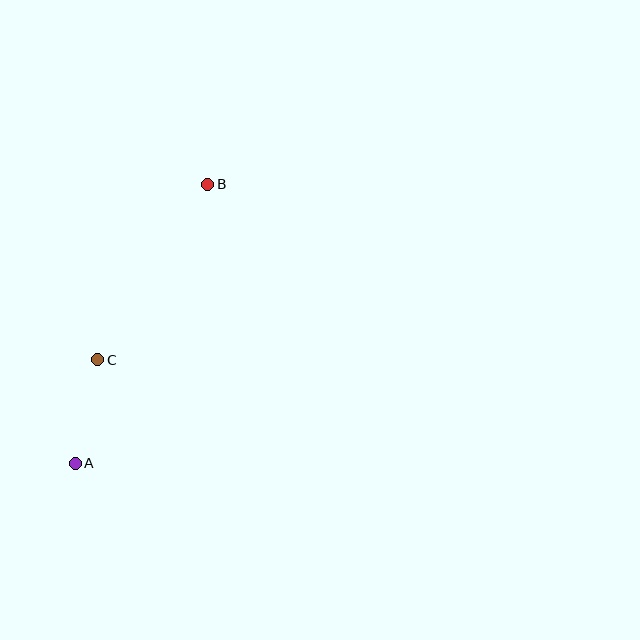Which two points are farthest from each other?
Points A and B are farthest from each other.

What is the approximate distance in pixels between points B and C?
The distance between B and C is approximately 207 pixels.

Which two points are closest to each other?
Points A and C are closest to each other.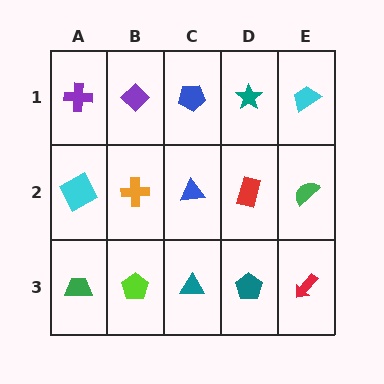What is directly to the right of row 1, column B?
A blue pentagon.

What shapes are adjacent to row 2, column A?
A purple cross (row 1, column A), a green trapezoid (row 3, column A), an orange cross (row 2, column B).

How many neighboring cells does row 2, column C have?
4.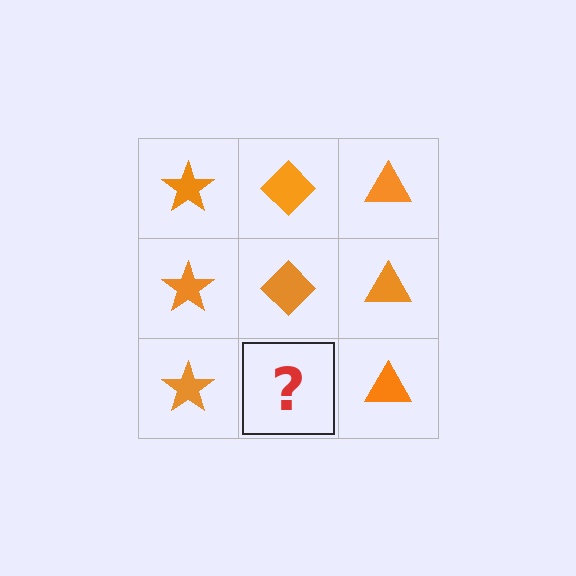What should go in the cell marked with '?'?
The missing cell should contain an orange diamond.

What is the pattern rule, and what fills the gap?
The rule is that each column has a consistent shape. The gap should be filled with an orange diamond.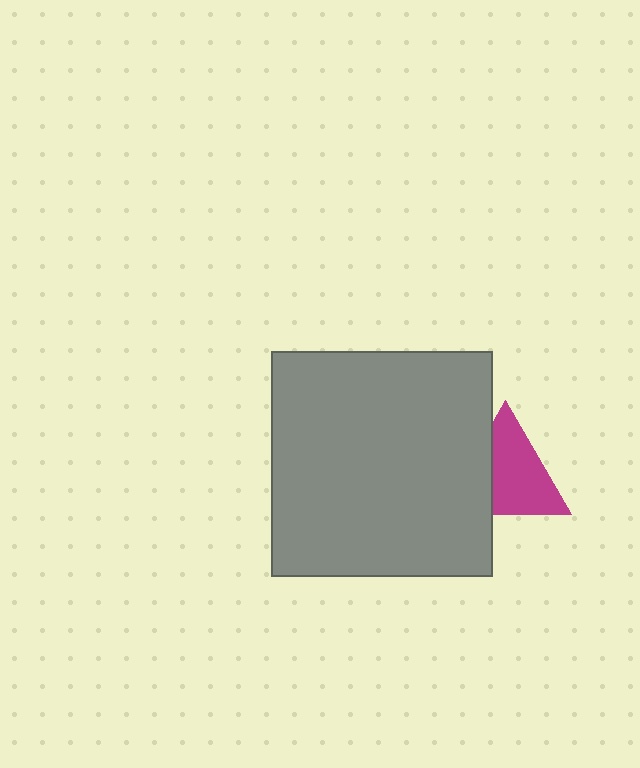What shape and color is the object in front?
The object in front is a gray rectangle.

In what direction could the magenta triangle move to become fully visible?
The magenta triangle could move right. That would shift it out from behind the gray rectangle entirely.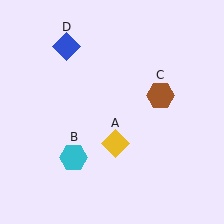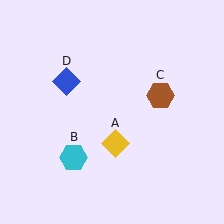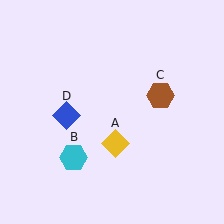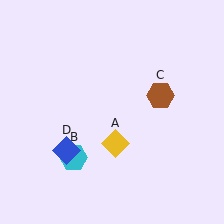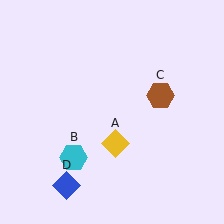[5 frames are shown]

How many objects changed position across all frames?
1 object changed position: blue diamond (object D).